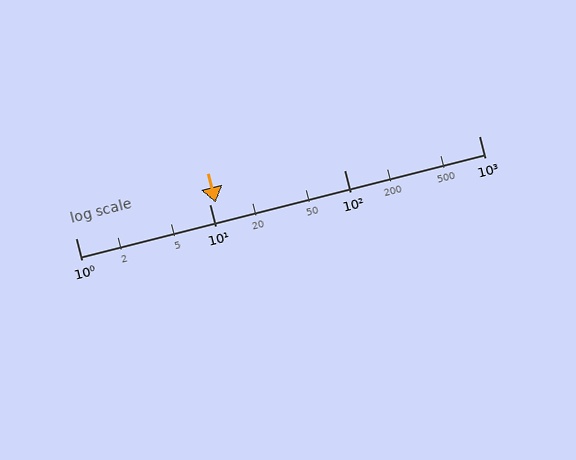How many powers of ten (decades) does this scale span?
The scale spans 3 decades, from 1 to 1000.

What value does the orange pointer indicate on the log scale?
The pointer indicates approximately 11.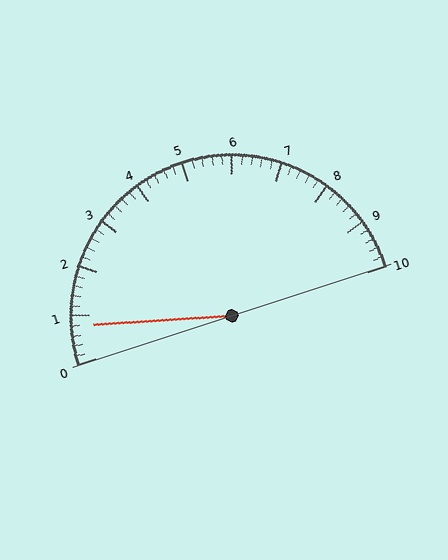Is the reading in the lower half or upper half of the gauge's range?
The reading is in the lower half of the range (0 to 10).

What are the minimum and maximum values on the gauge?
The gauge ranges from 0 to 10.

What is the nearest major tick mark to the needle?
The nearest major tick mark is 1.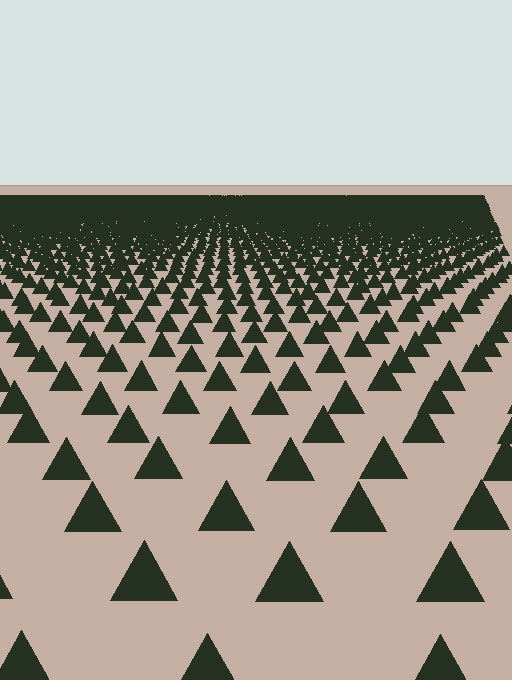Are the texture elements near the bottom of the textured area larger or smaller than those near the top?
Larger. Near the bottom, elements are closer to the viewer and appear at a bigger on-screen size.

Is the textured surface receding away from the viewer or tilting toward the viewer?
The surface is receding away from the viewer. Texture elements get smaller and denser toward the top.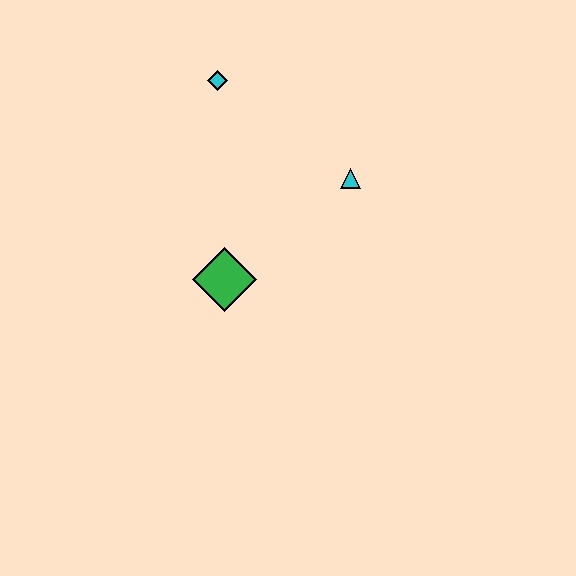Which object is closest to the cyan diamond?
The cyan triangle is closest to the cyan diamond.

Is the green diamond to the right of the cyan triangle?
No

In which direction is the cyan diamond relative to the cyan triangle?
The cyan diamond is to the left of the cyan triangle.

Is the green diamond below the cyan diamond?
Yes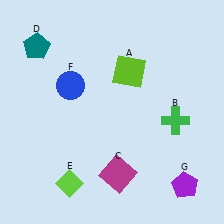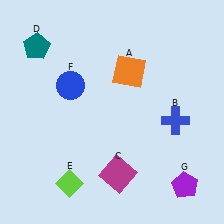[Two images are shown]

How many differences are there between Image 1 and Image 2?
There are 2 differences between the two images.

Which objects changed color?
A changed from lime to orange. B changed from green to blue.